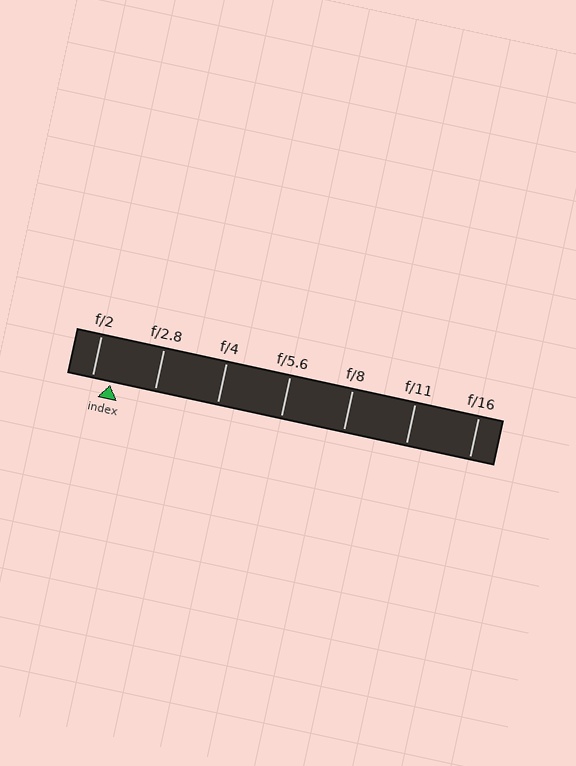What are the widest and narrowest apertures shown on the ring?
The widest aperture shown is f/2 and the narrowest is f/16.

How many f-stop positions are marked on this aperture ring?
There are 7 f-stop positions marked.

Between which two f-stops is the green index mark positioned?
The index mark is between f/2 and f/2.8.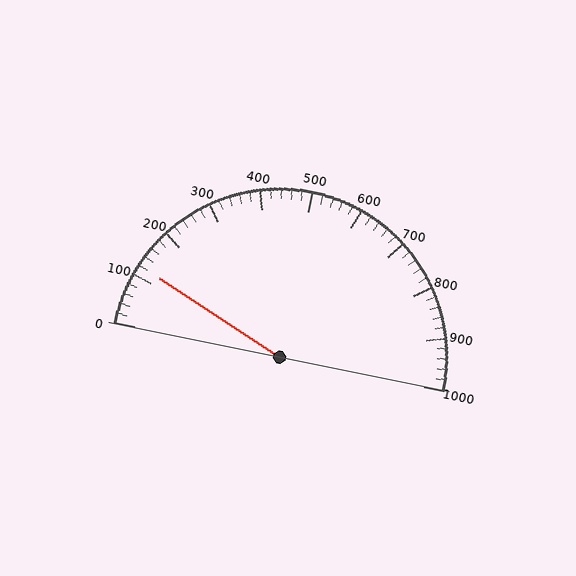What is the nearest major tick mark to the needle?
The nearest major tick mark is 100.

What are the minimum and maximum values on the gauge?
The gauge ranges from 0 to 1000.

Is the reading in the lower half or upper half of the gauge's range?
The reading is in the lower half of the range (0 to 1000).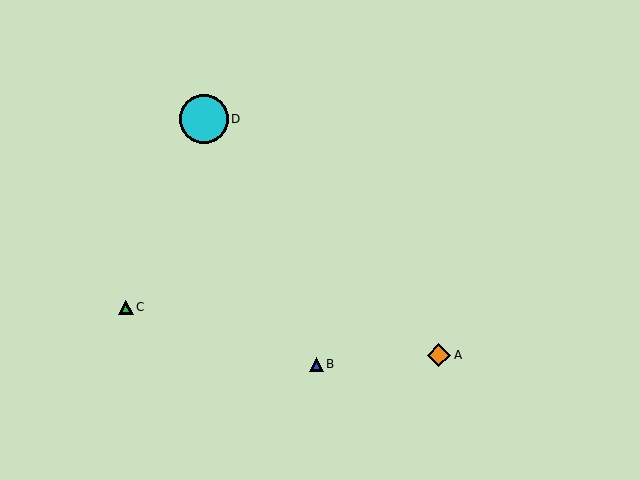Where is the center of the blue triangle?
The center of the blue triangle is at (316, 364).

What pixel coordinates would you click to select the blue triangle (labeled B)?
Click at (316, 364) to select the blue triangle B.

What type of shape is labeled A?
Shape A is an orange diamond.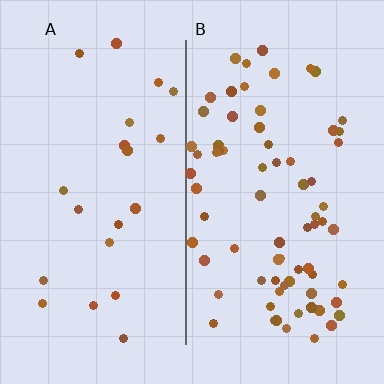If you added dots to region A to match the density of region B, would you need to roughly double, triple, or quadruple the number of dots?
Approximately triple.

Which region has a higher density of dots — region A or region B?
B (the right).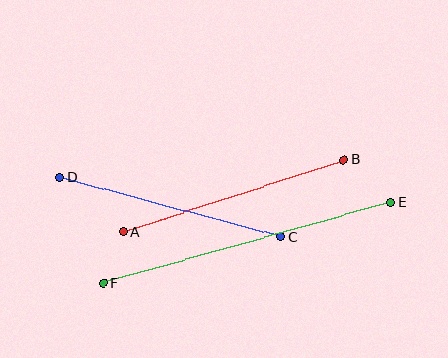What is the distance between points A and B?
The distance is approximately 232 pixels.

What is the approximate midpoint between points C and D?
The midpoint is at approximately (170, 207) pixels.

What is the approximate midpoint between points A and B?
The midpoint is at approximately (233, 196) pixels.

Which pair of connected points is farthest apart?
Points E and F are farthest apart.